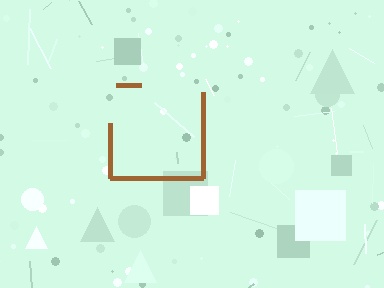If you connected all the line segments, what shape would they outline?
They would outline a square.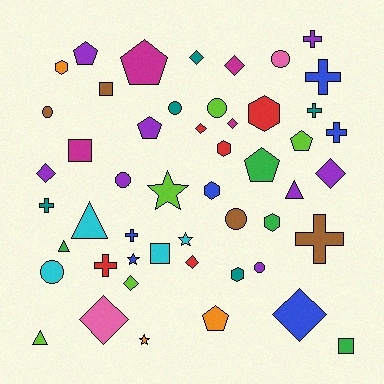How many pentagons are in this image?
There are 6 pentagons.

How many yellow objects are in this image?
There are no yellow objects.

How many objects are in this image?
There are 50 objects.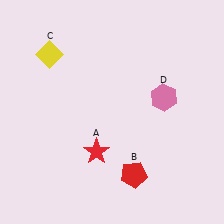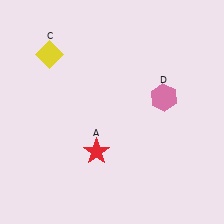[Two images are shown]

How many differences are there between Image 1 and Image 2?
There is 1 difference between the two images.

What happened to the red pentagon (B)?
The red pentagon (B) was removed in Image 2. It was in the bottom-right area of Image 1.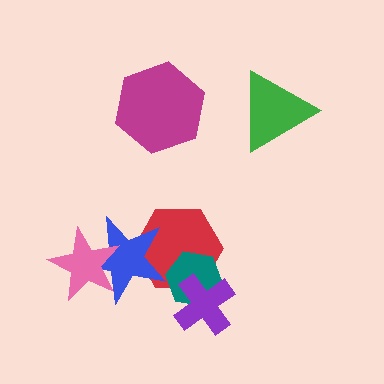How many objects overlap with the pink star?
1 object overlaps with the pink star.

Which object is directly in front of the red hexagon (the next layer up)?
The blue star is directly in front of the red hexagon.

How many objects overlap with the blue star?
2 objects overlap with the blue star.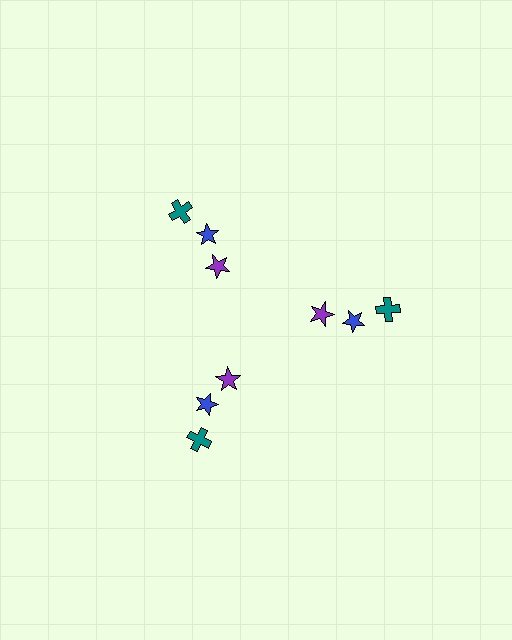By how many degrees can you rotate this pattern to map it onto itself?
The pattern maps onto itself every 120 degrees of rotation.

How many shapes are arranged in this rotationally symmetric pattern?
There are 9 shapes, arranged in 3 groups of 3.